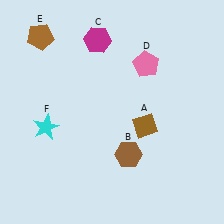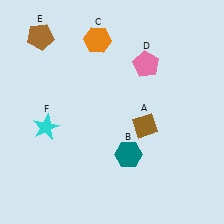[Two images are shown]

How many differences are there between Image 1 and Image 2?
There are 2 differences between the two images.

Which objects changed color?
B changed from brown to teal. C changed from magenta to orange.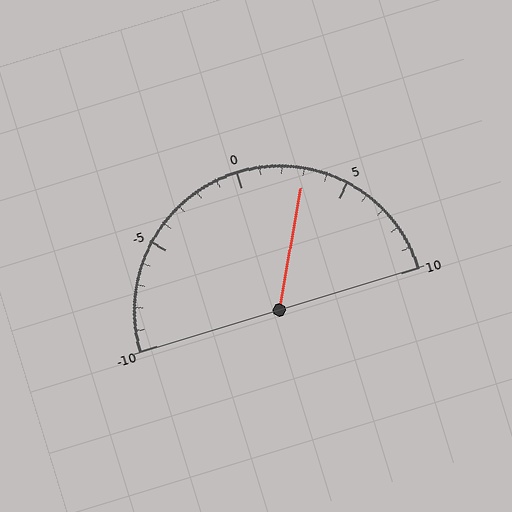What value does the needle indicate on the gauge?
The needle indicates approximately 3.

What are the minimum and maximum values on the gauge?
The gauge ranges from -10 to 10.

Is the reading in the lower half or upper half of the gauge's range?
The reading is in the upper half of the range (-10 to 10).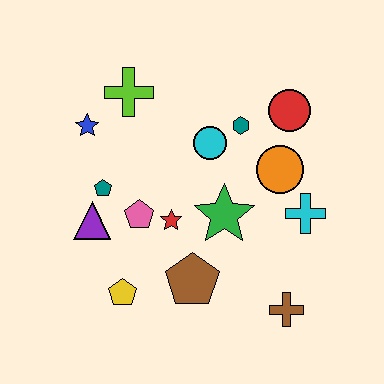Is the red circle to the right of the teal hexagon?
Yes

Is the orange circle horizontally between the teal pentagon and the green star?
No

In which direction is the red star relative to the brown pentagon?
The red star is above the brown pentagon.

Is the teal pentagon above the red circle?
No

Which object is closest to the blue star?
The lime cross is closest to the blue star.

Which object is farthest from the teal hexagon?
The yellow pentagon is farthest from the teal hexagon.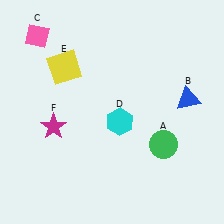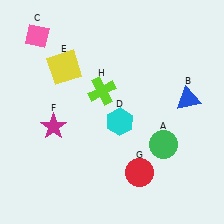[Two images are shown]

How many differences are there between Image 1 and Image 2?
There are 2 differences between the two images.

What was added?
A red circle (G), a lime cross (H) were added in Image 2.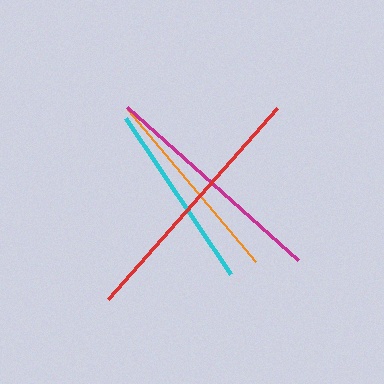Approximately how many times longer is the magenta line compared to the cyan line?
The magenta line is approximately 1.2 times the length of the cyan line.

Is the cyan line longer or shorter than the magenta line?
The magenta line is longer than the cyan line.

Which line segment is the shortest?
The cyan line is the shortest at approximately 188 pixels.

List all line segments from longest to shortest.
From longest to shortest: red, magenta, orange, cyan.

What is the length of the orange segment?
The orange segment is approximately 198 pixels long.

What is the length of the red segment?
The red segment is approximately 255 pixels long.